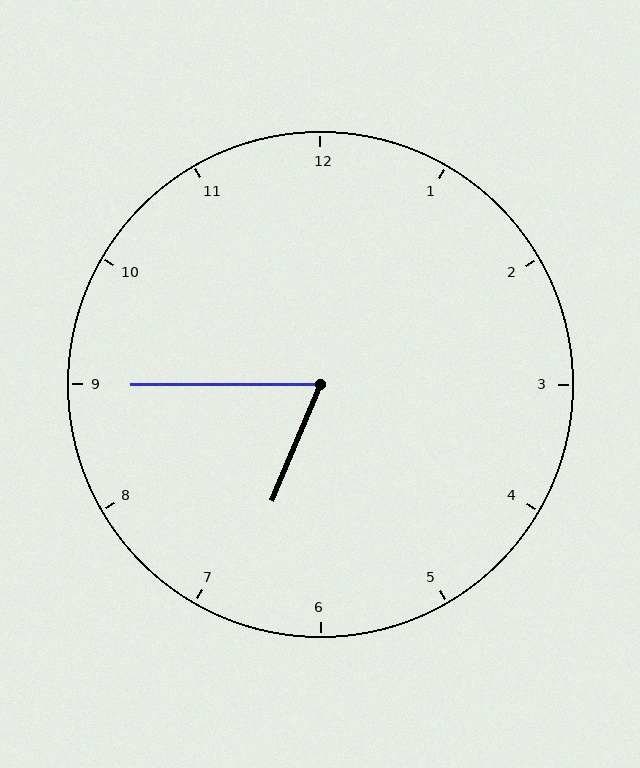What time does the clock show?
6:45.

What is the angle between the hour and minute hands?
Approximately 68 degrees.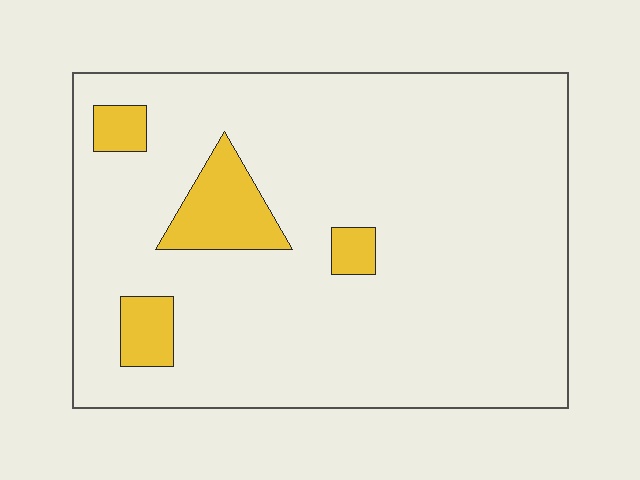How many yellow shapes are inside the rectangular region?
4.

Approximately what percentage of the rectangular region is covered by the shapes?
Approximately 10%.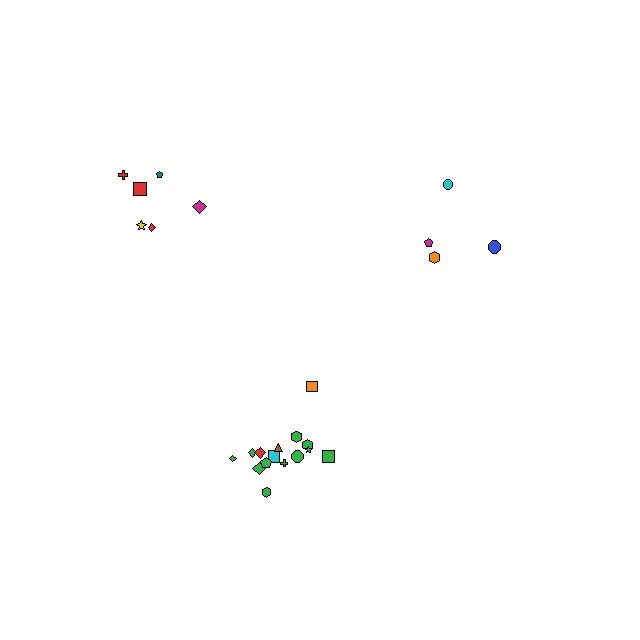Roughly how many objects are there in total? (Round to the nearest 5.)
Roughly 25 objects in total.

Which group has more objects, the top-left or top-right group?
The top-left group.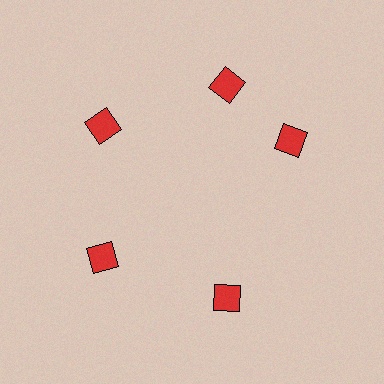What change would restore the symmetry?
The symmetry would be restored by rotating it back into even spacing with its neighbors so that all 5 squares sit at equal angles and equal distance from the center.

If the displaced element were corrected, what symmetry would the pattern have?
It would have 5-fold rotational symmetry — the pattern would map onto itself every 72 degrees.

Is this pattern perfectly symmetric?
No. The 5 red squares are arranged in a ring, but one element near the 3 o'clock position is rotated out of alignment along the ring, breaking the 5-fold rotational symmetry.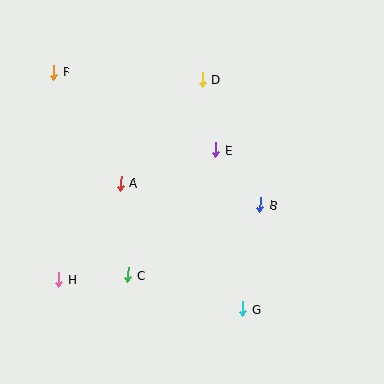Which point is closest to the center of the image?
Point E at (215, 150) is closest to the center.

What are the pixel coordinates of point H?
Point H is at (59, 280).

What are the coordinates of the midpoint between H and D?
The midpoint between H and D is at (130, 180).